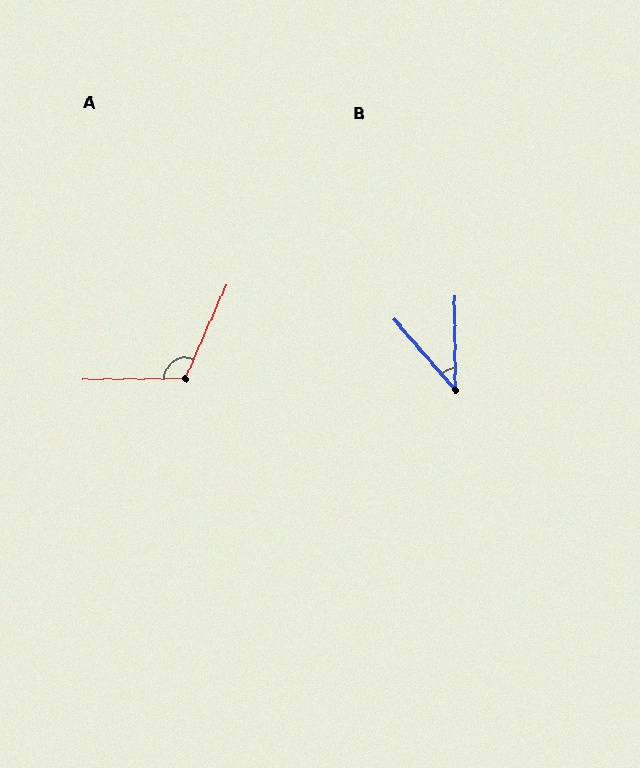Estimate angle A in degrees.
Approximately 115 degrees.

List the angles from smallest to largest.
B (41°), A (115°).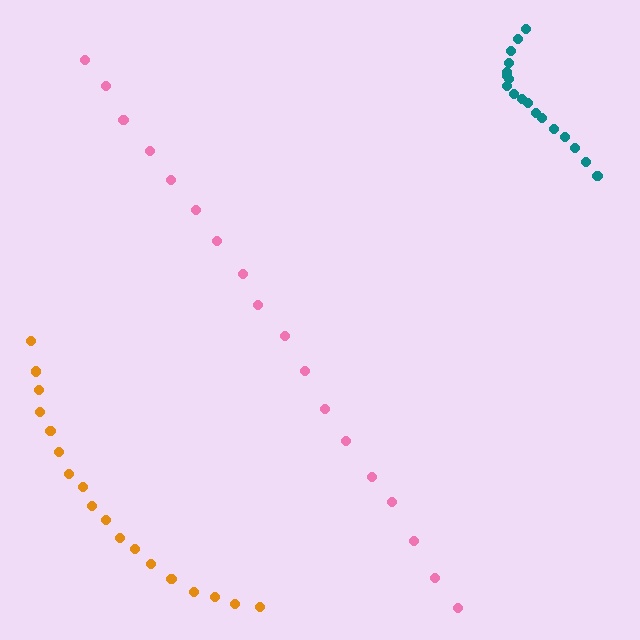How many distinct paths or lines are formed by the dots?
There are 3 distinct paths.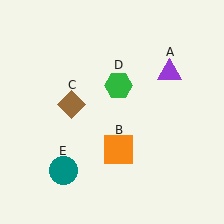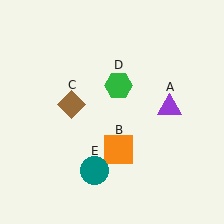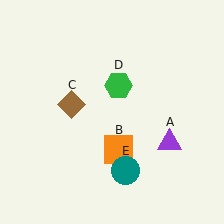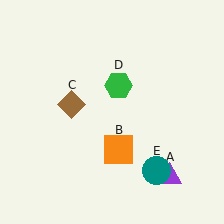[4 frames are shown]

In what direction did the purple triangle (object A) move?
The purple triangle (object A) moved down.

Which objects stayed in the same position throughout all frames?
Orange square (object B) and brown diamond (object C) and green hexagon (object D) remained stationary.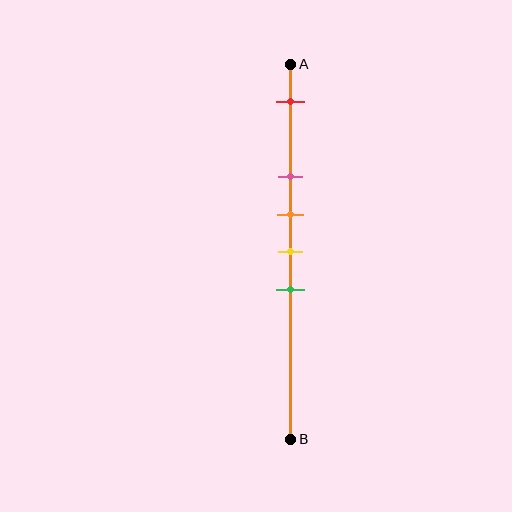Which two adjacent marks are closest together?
The orange and yellow marks are the closest adjacent pair.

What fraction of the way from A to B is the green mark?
The green mark is approximately 60% (0.6) of the way from A to B.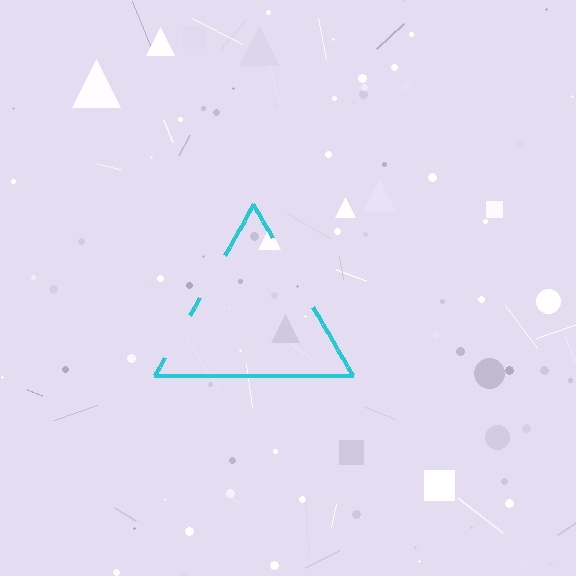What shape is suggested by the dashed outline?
The dashed outline suggests a triangle.